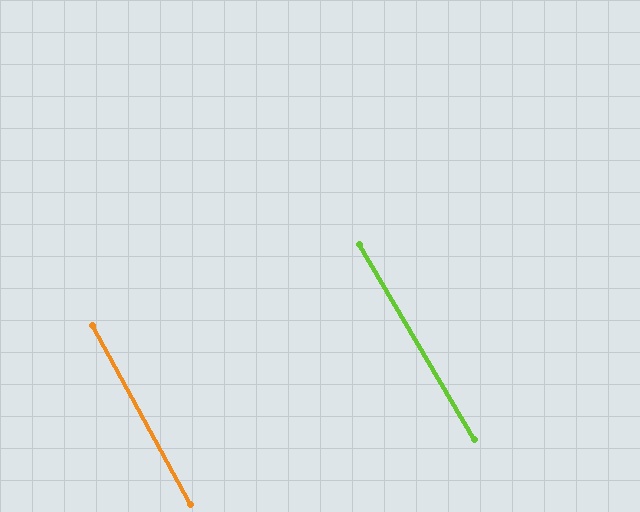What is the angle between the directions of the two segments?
Approximately 2 degrees.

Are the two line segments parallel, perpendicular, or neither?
Parallel — their directions differ by only 1.9°.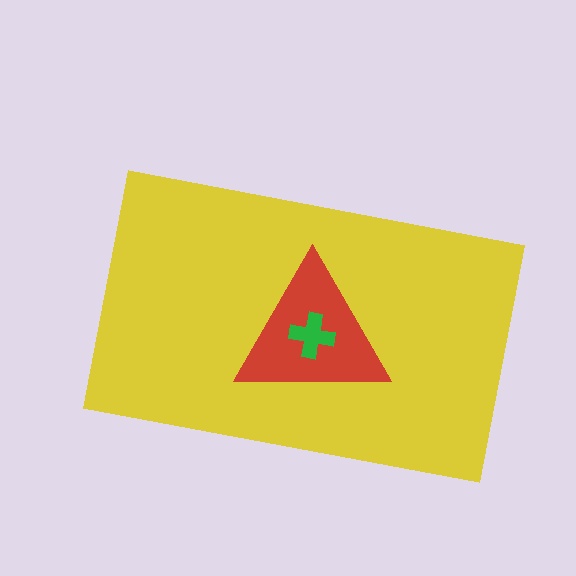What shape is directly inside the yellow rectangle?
The red triangle.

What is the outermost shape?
The yellow rectangle.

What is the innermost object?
The green cross.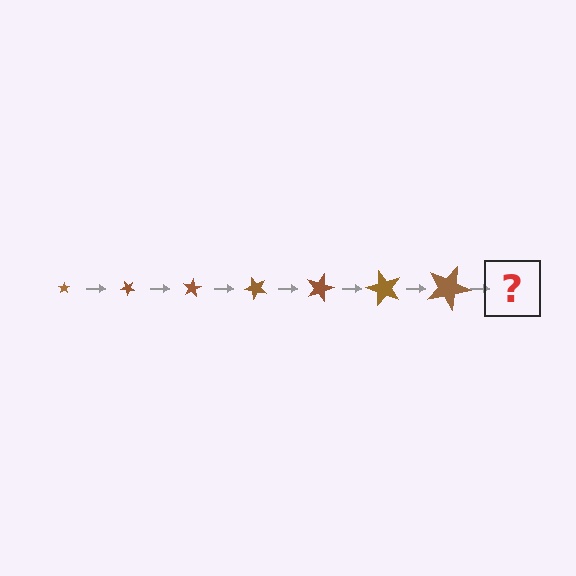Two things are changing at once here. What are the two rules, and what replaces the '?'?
The two rules are that the star grows larger each step and it rotates 40 degrees each step. The '?' should be a star, larger than the previous one and rotated 280 degrees from the start.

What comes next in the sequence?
The next element should be a star, larger than the previous one and rotated 280 degrees from the start.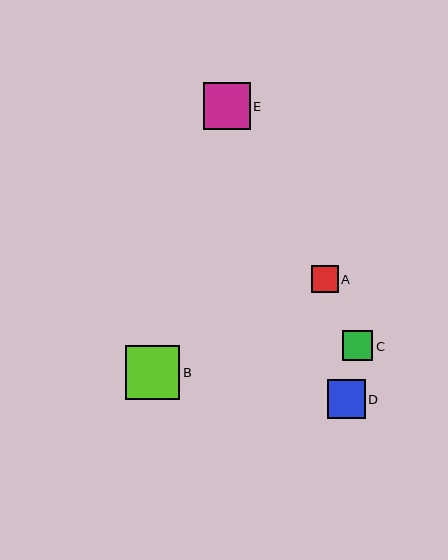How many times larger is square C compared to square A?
Square C is approximately 1.1 times the size of square A.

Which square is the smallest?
Square A is the smallest with a size of approximately 27 pixels.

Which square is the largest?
Square B is the largest with a size of approximately 54 pixels.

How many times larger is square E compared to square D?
Square E is approximately 1.2 times the size of square D.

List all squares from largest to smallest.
From largest to smallest: B, E, D, C, A.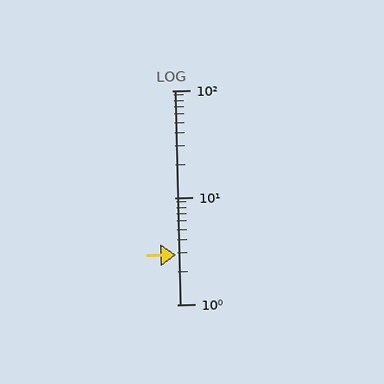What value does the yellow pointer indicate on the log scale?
The pointer indicates approximately 2.9.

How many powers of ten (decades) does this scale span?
The scale spans 2 decades, from 1 to 100.